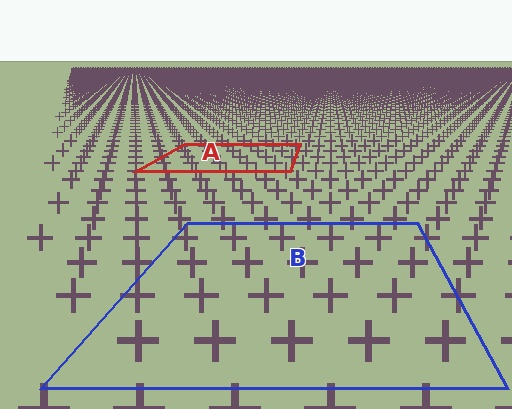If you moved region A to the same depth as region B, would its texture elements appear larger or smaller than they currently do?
They would appear larger. At a closer depth, the same texture elements are projected at a bigger on-screen size.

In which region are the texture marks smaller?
The texture marks are smaller in region A, because it is farther away.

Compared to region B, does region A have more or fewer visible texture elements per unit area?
Region A has more texture elements per unit area — they are packed more densely because it is farther away.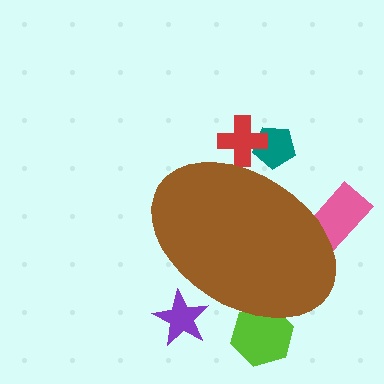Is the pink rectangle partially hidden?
Yes, the pink rectangle is partially hidden behind the brown ellipse.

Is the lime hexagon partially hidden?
Yes, the lime hexagon is partially hidden behind the brown ellipse.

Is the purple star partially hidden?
Yes, the purple star is partially hidden behind the brown ellipse.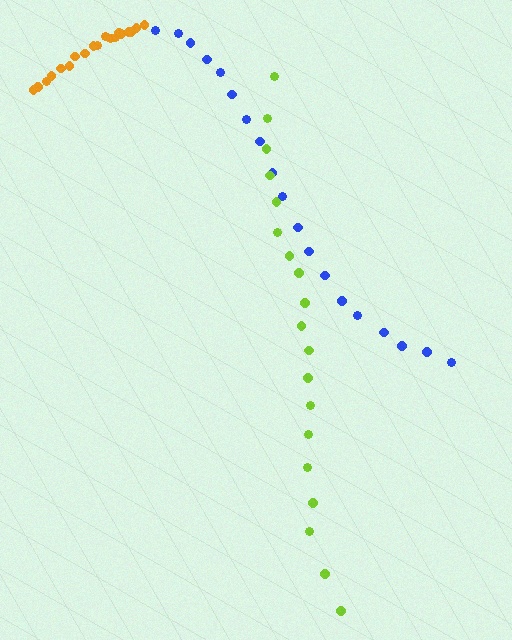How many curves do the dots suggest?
There are 3 distinct paths.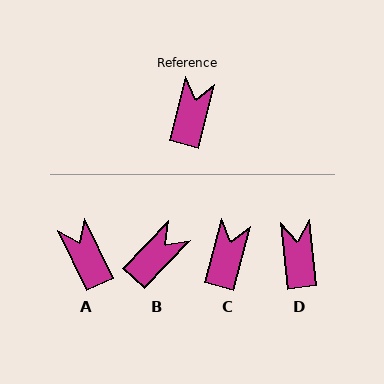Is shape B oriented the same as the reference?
No, it is off by about 29 degrees.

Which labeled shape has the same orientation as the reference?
C.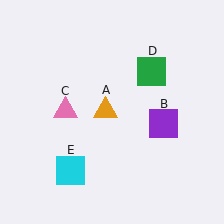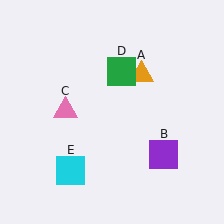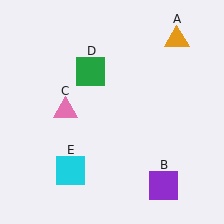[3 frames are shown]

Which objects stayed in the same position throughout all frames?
Pink triangle (object C) and cyan square (object E) remained stationary.